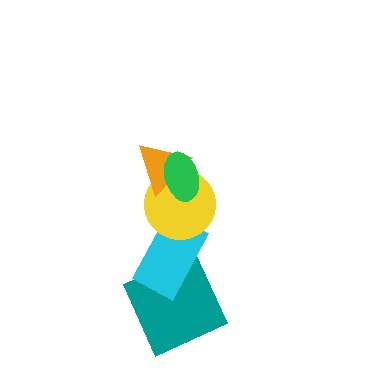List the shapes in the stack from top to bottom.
From top to bottom: the green ellipse, the orange triangle, the yellow circle, the cyan rectangle, the teal square.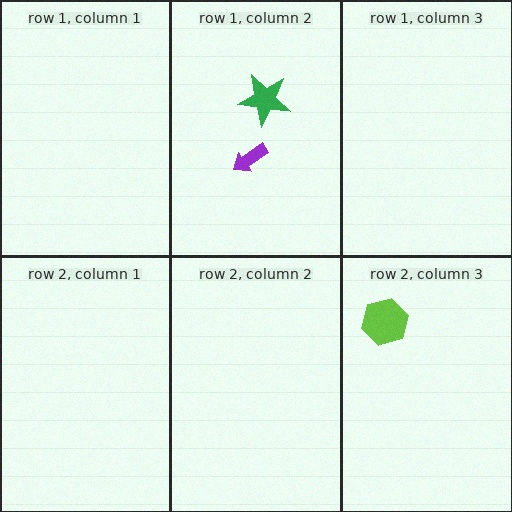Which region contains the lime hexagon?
The row 2, column 3 region.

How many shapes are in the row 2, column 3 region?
1.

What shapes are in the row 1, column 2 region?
The purple arrow, the green star.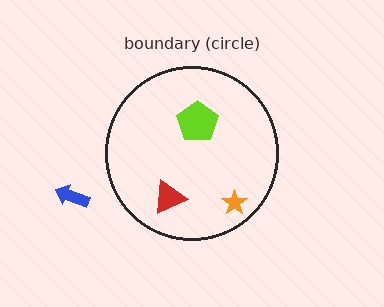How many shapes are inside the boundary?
3 inside, 1 outside.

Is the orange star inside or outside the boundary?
Inside.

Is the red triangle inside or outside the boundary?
Inside.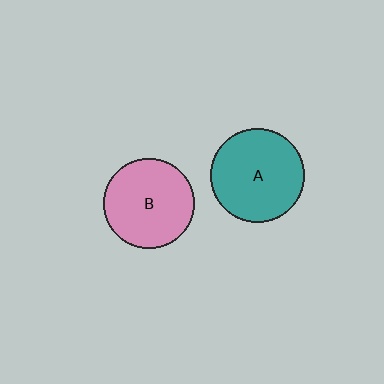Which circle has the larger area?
Circle A (teal).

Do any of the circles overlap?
No, none of the circles overlap.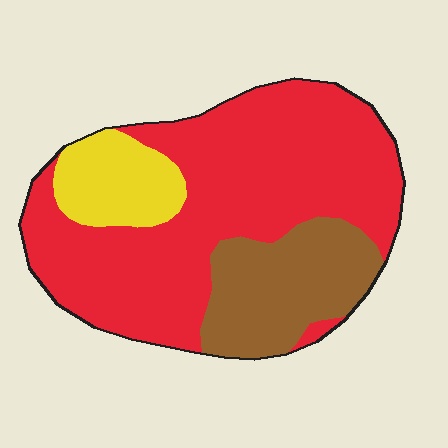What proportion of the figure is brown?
Brown takes up about one fifth (1/5) of the figure.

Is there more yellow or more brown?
Brown.